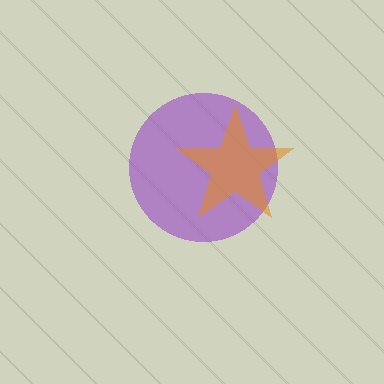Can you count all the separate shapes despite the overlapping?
Yes, there are 2 separate shapes.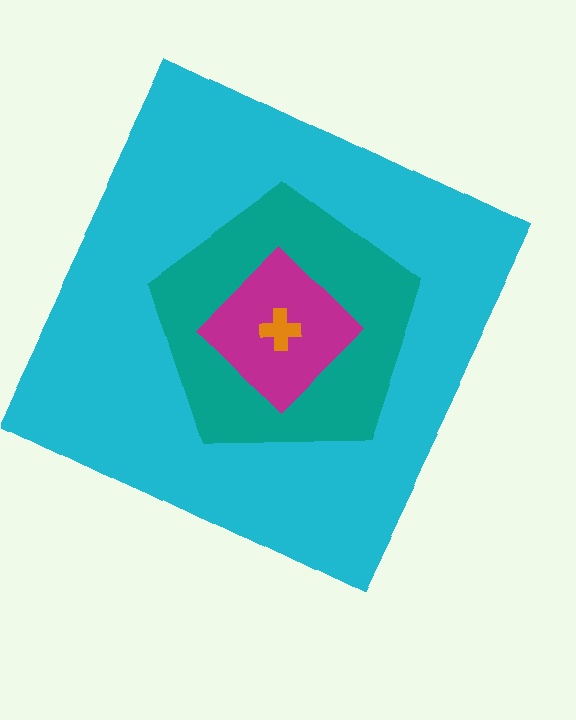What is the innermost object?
The orange cross.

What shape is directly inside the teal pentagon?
The magenta diamond.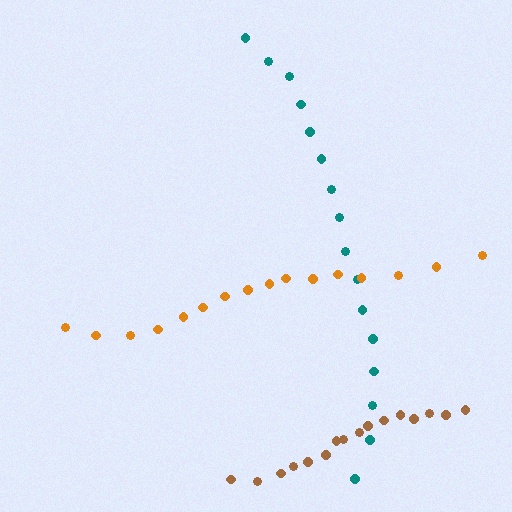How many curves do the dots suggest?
There are 3 distinct paths.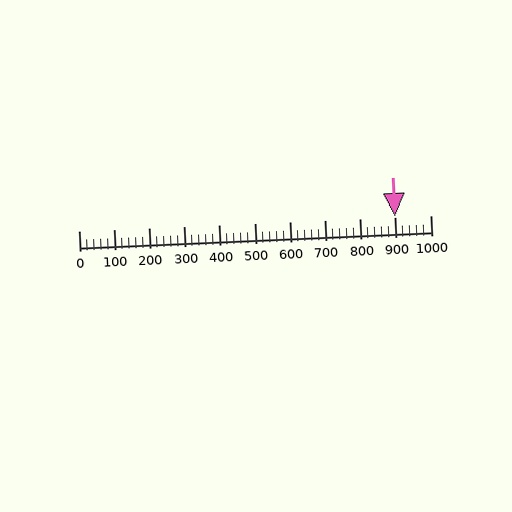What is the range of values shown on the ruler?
The ruler shows values from 0 to 1000.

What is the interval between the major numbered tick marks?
The major tick marks are spaced 100 units apart.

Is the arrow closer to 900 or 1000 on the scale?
The arrow is closer to 900.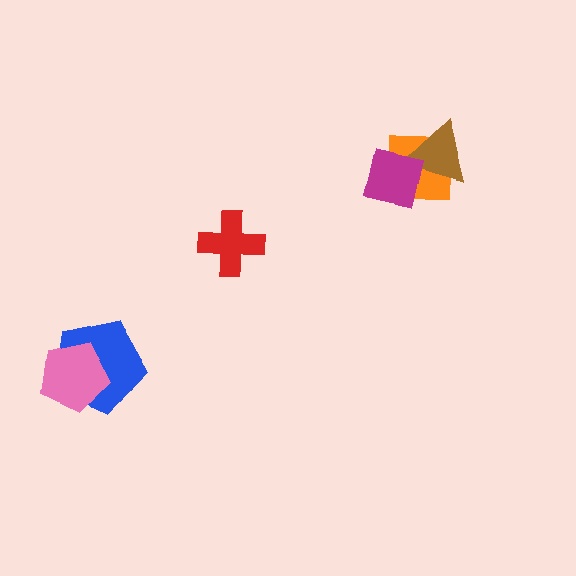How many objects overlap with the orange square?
2 objects overlap with the orange square.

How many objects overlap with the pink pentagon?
1 object overlaps with the pink pentagon.